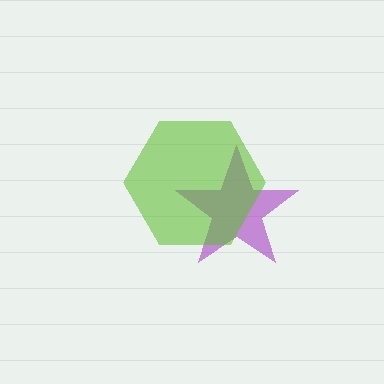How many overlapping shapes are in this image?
There are 2 overlapping shapes in the image.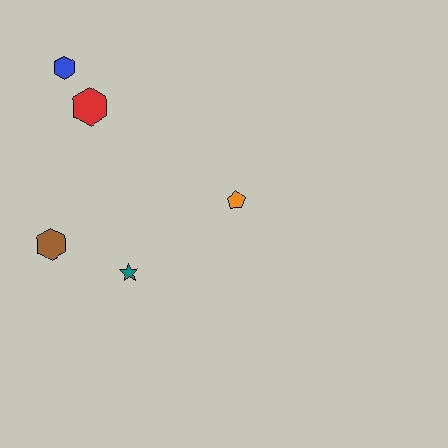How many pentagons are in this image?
There is 1 pentagon.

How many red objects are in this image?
There is 1 red object.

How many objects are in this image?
There are 5 objects.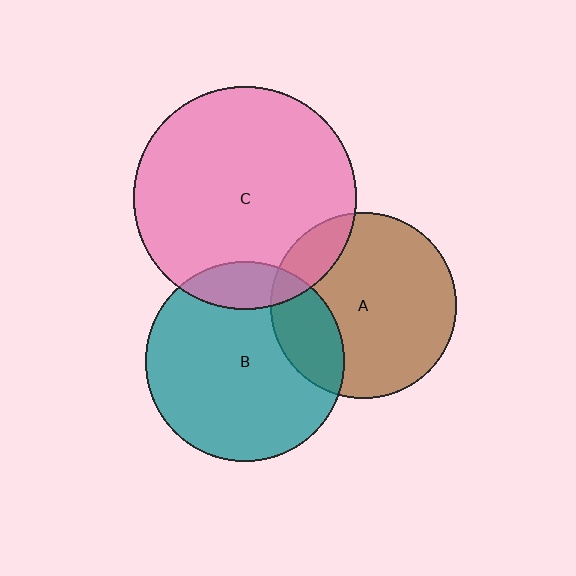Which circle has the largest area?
Circle C (pink).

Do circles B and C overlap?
Yes.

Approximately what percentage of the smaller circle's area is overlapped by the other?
Approximately 15%.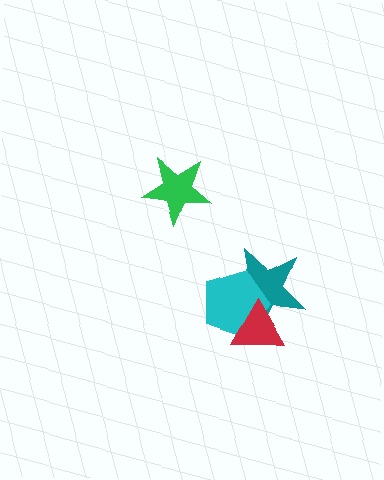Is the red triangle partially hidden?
No, no other shape covers it.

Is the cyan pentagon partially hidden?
Yes, it is partially covered by another shape.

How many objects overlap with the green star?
0 objects overlap with the green star.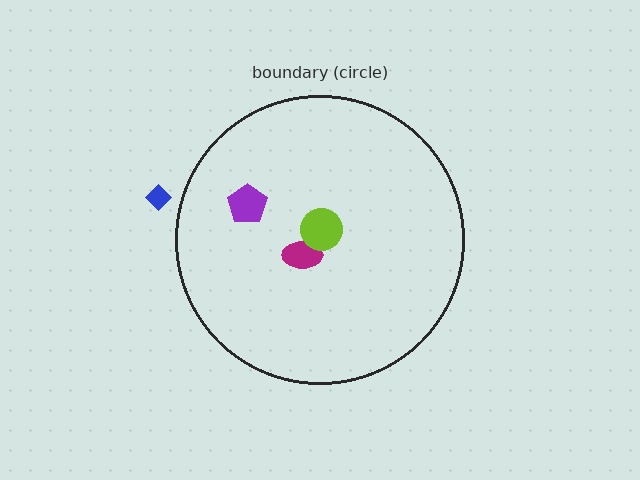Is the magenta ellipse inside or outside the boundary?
Inside.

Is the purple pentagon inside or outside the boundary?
Inside.